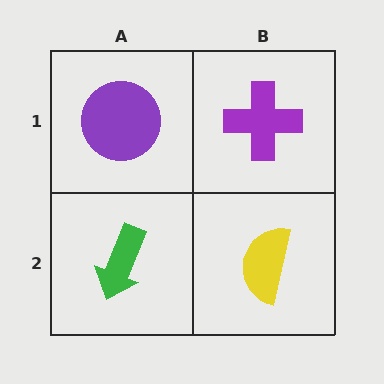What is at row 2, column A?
A green arrow.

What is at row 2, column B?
A yellow semicircle.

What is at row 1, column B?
A purple cross.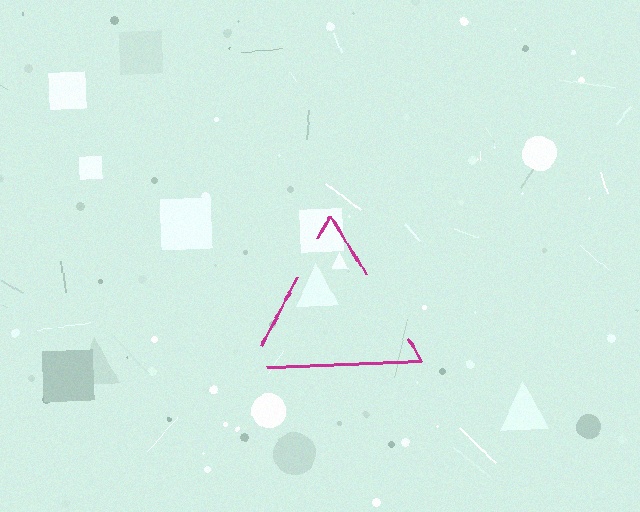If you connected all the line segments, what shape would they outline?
They would outline a triangle.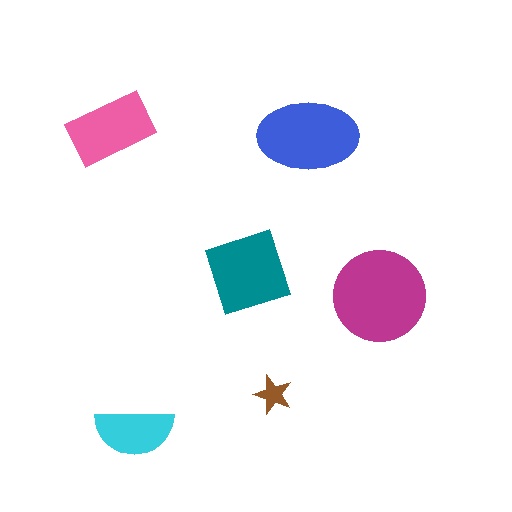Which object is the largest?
The magenta circle.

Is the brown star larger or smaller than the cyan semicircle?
Smaller.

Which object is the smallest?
The brown star.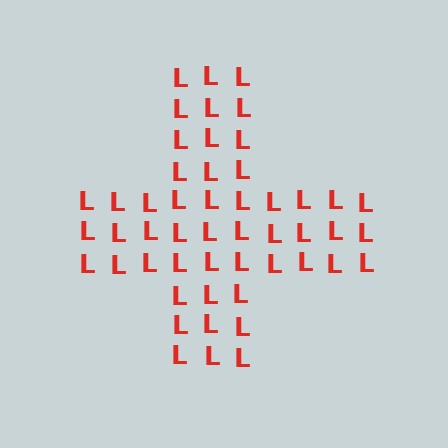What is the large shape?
The large shape is a cross.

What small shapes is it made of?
It is made of small letter L's.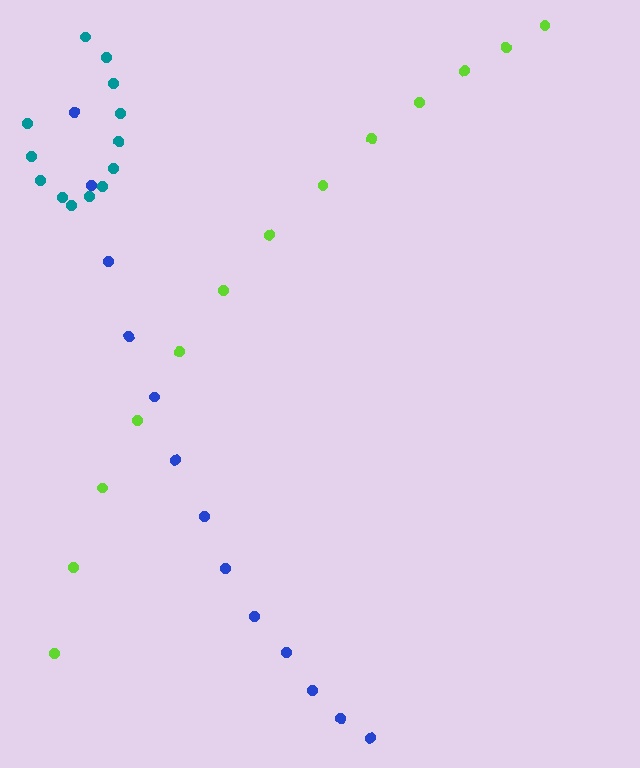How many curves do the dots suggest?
There are 3 distinct paths.